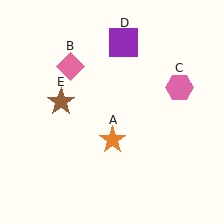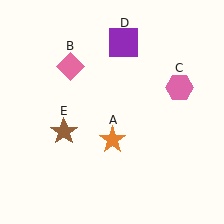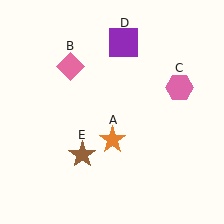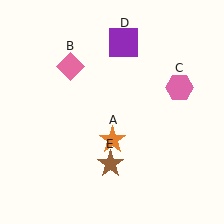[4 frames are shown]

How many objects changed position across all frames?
1 object changed position: brown star (object E).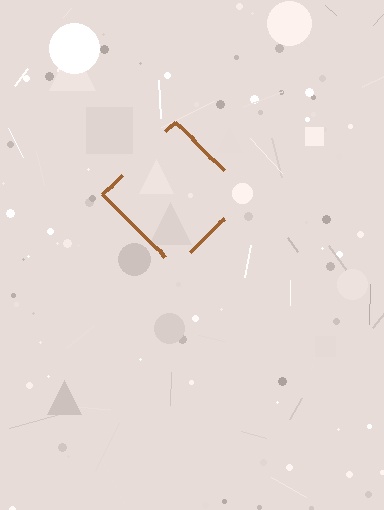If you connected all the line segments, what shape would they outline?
They would outline a diamond.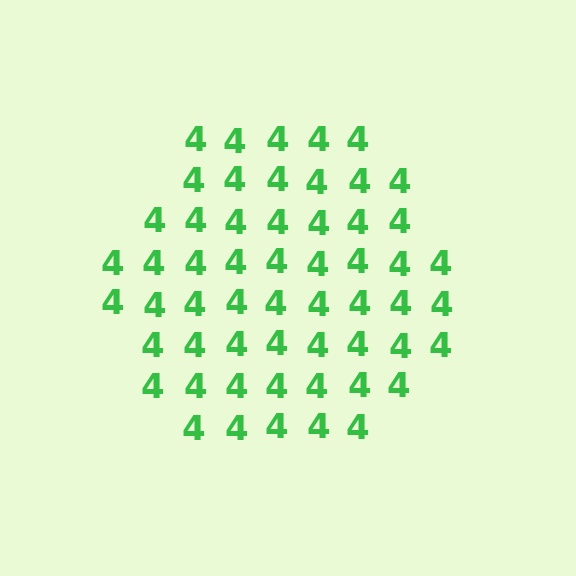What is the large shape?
The large shape is a hexagon.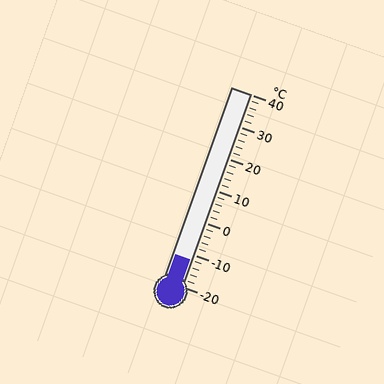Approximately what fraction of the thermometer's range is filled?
The thermometer is filled to approximately 15% of its range.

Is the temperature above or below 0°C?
The temperature is below 0°C.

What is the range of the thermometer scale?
The thermometer scale ranges from -20°C to 40°C.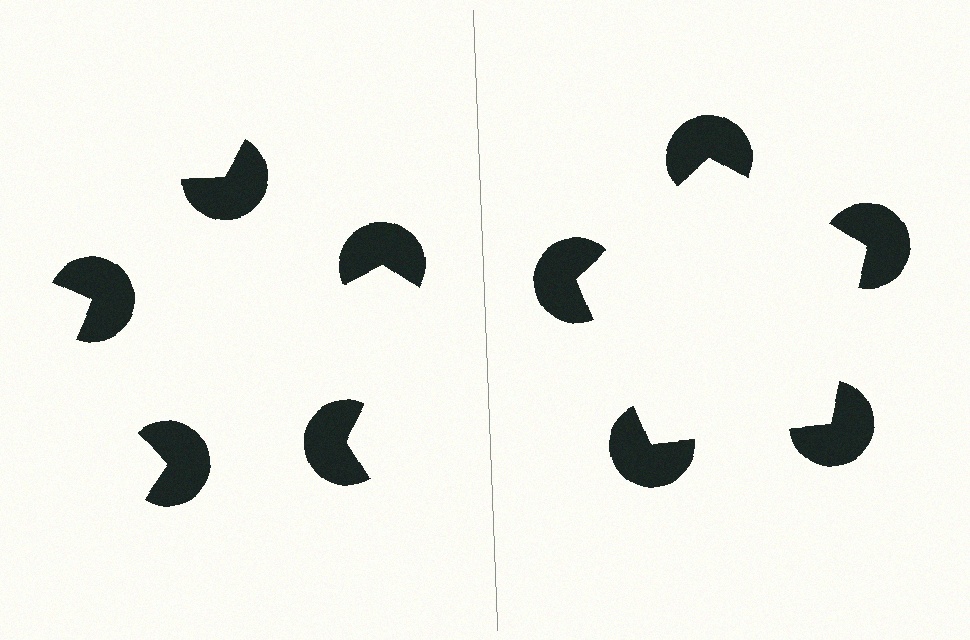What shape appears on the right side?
An illusory pentagon.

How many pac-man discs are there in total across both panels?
10 — 5 on each side.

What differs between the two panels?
The pac-man discs are positioned identically on both sides; only the wedge orientations differ. On the right they align to a pentagon; on the left they are misaligned.